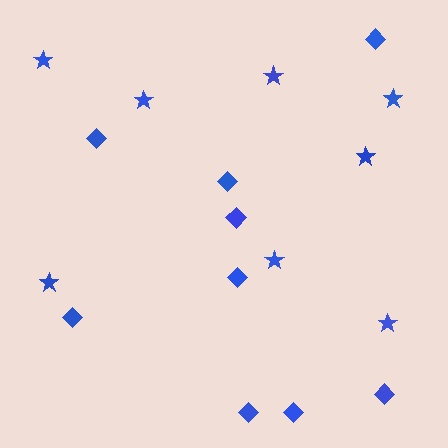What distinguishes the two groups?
There are 2 groups: one group of stars (8) and one group of diamonds (9).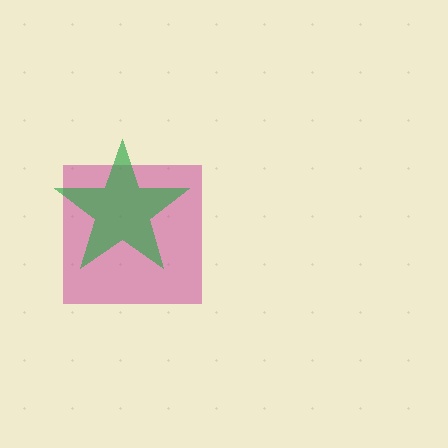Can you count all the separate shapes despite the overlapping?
Yes, there are 2 separate shapes.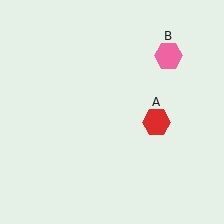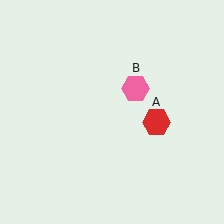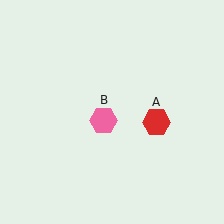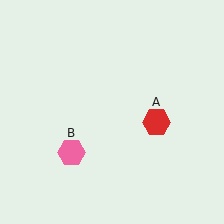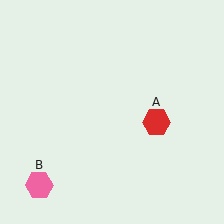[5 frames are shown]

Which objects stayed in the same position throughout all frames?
Red hexagon (object A) remained stationary.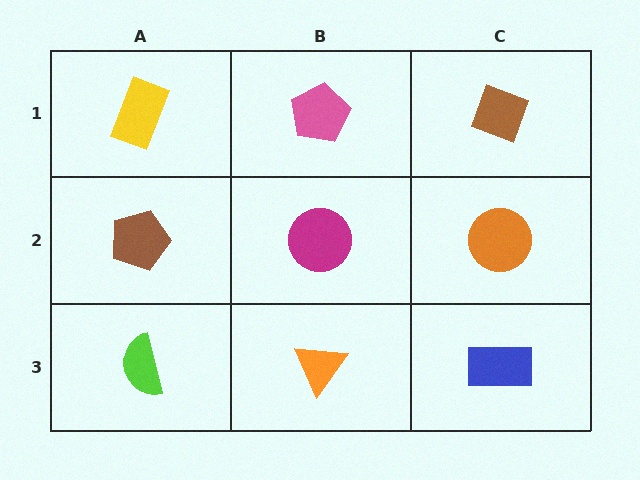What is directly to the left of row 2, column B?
A brown pentagon.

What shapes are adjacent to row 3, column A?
A brown pentagon (row 2, column A), an orange triangle (row 3, column B).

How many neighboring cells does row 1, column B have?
3.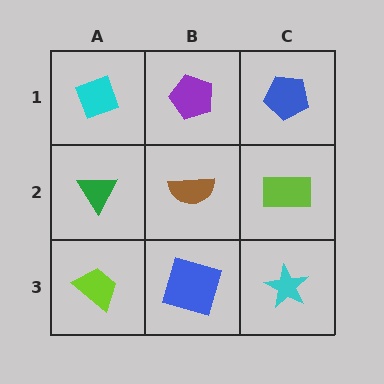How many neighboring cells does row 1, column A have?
2.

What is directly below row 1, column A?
A green triangle.